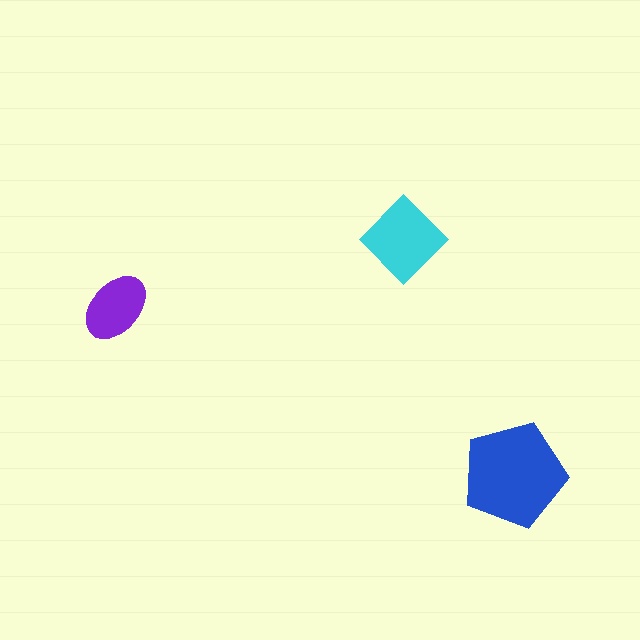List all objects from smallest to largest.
The purple ellipse, the cyan diamond, the blue pentagon.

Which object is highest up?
The cyan diamond is topmost.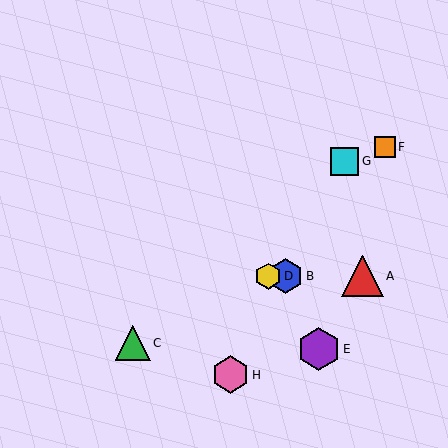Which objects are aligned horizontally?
Objects A, B, D are aligned horizontally.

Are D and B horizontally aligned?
Yes, both are at y≈276.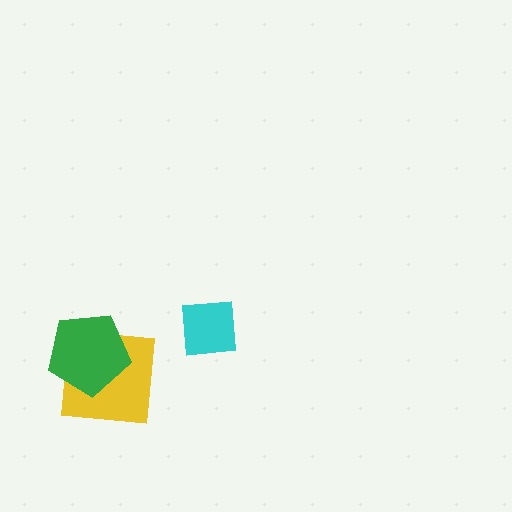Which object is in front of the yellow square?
The green pentagon is in front of the yellow square.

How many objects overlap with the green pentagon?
1 object overlaps with the green pentagon.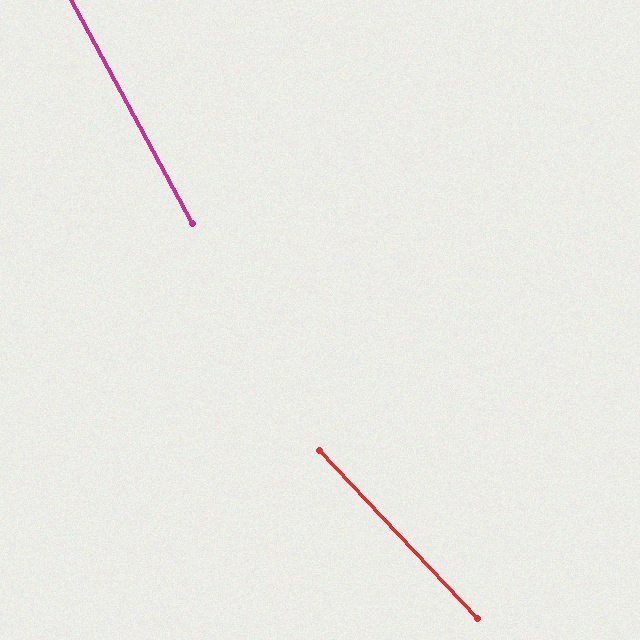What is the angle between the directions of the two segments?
Approximately 15 degrees.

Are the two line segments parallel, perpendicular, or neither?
Neither parallel nor perpendicular — they differ by about 15°.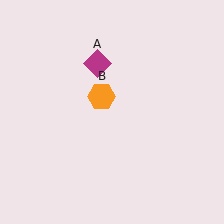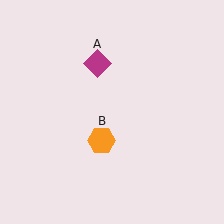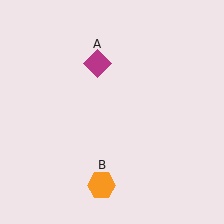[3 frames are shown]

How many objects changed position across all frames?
1 object changed position: orange hexagon (object B).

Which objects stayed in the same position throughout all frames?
Magenta diamond (object A) remained stationary.